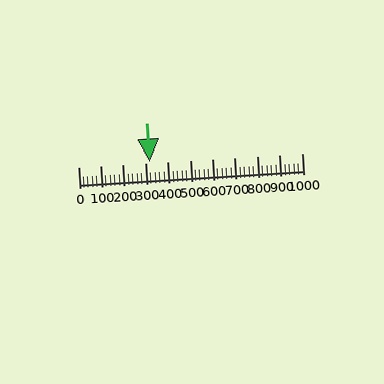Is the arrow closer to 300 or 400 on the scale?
The arrow is closer to 300.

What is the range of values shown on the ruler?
The ruler shows values from 0 to 1000.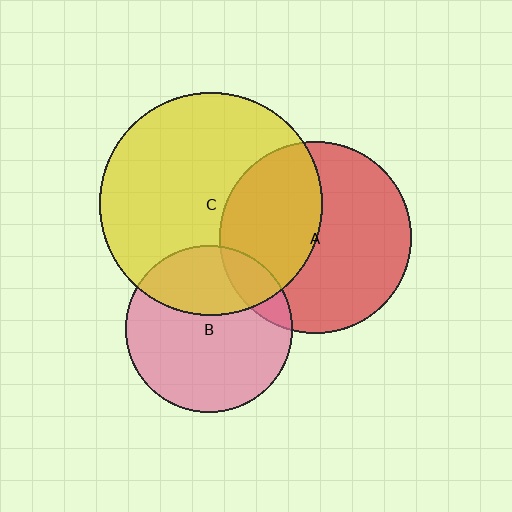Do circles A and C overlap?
Yes.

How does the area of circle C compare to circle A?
Approximately 1.4 times.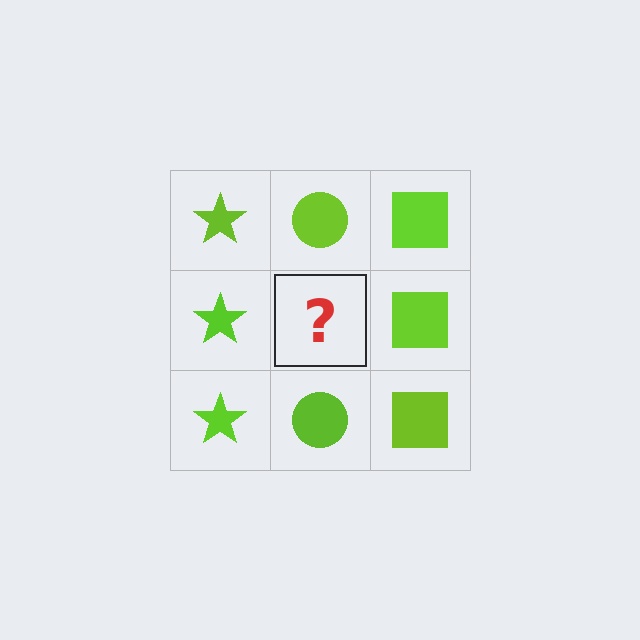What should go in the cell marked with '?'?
The missing cell should contain a lime circle.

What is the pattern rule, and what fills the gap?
The rule is that each column has a consistent shape. The gap should be filled with a lime circle.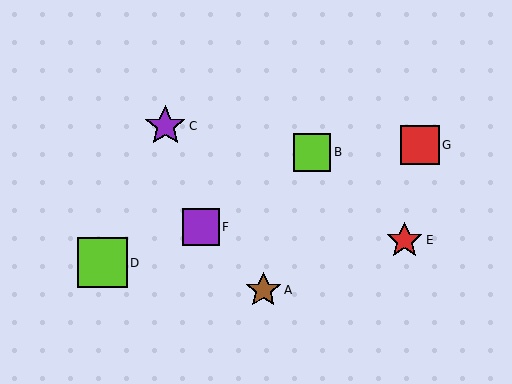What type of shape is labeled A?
Shape A is a brown star.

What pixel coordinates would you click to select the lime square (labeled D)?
Click at (102, 263) to select the lime square D.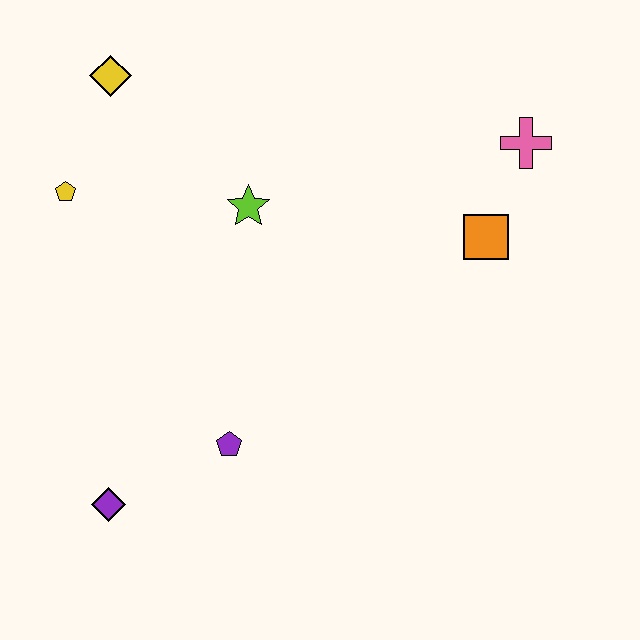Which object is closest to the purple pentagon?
The purple diamond is closest to the purple pentagon.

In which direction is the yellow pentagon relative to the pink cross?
The yellow pentagon is to the left of the pink cross.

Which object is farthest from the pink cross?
The purple diamond is farthest from the pink cross.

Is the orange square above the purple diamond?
Yes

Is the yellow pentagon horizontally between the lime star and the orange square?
No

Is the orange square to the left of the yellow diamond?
No